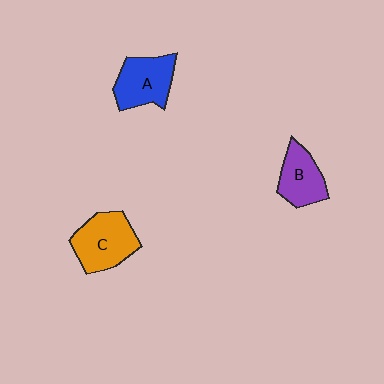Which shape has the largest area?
Shape C (orange).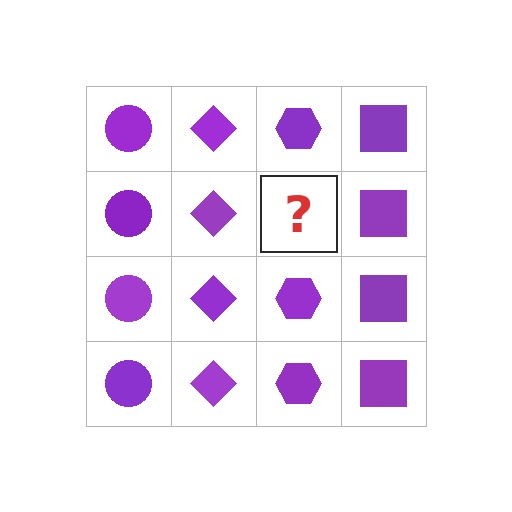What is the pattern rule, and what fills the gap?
The rule is that each column has a consistent shape. The gap should be filled with a purple hexagon.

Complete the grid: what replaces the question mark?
The question mark should be replaced with a purple hexagon.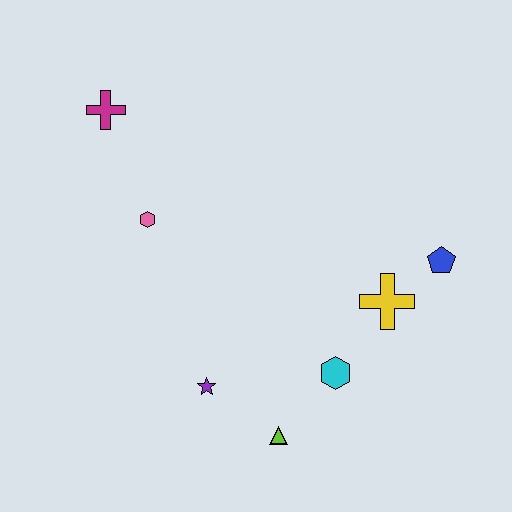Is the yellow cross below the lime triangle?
No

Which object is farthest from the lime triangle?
The magenta cross is farthest from the lime triangle.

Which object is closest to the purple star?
The lime triangle is closest to the purple star.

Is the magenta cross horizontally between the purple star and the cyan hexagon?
No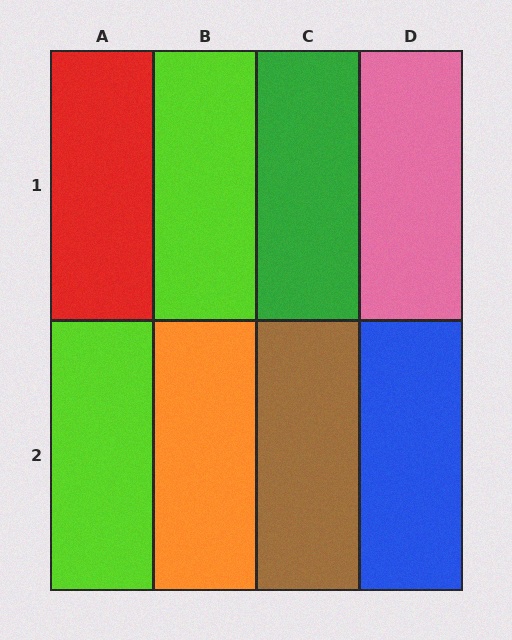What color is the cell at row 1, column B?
Lime.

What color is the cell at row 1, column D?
Pink.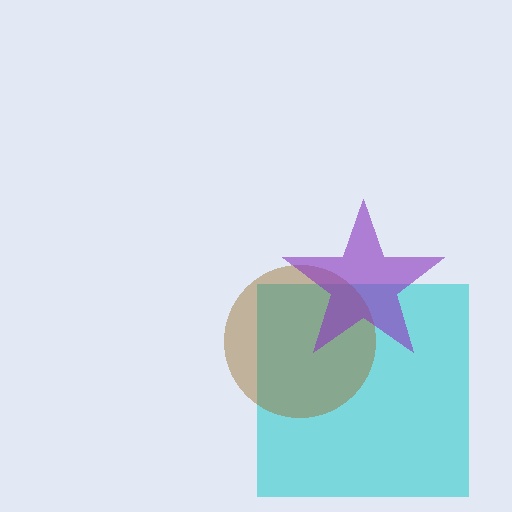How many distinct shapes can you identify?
There are 3 distinct shapes: a cyan square, a brown circle, a purple star.